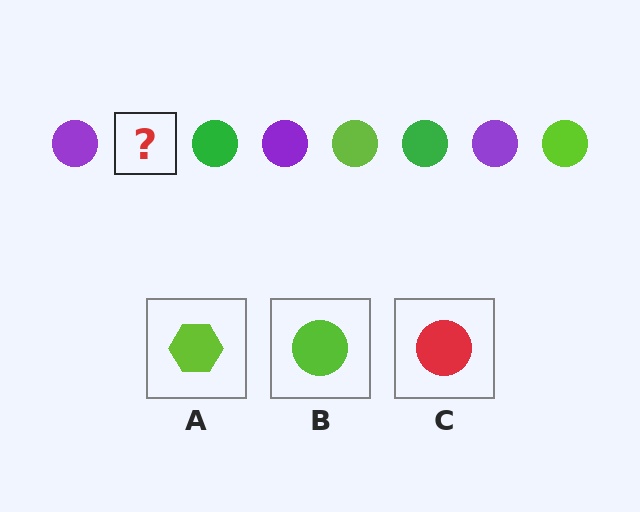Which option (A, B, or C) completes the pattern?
B.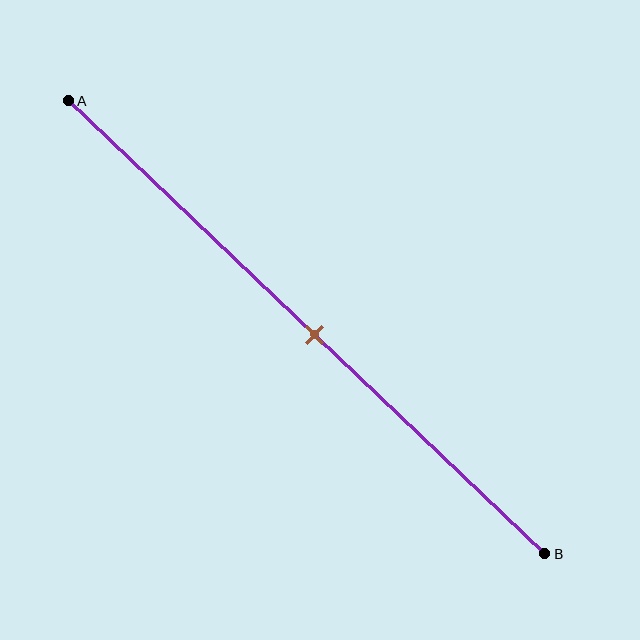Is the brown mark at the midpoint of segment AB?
Yes, the mark is approximately at the midpoint.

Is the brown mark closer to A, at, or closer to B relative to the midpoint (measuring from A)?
The brown mark is approximately at the midpoint of segment AB.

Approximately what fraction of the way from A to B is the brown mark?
The brown mark is approximately 50% of the way from A to B.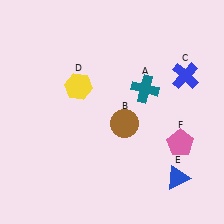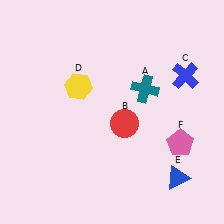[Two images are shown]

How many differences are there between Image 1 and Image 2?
There is 1 difference between the two images.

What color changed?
The circle (B) changed from brown in Image 1 to red in Image 2.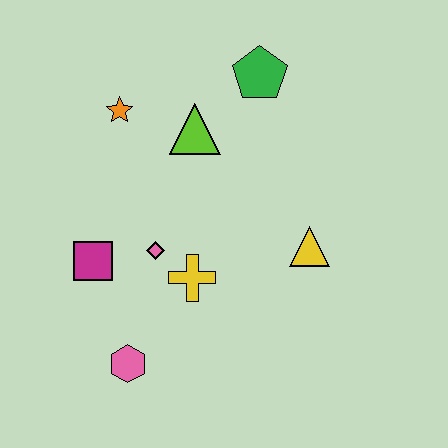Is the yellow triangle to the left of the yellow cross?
No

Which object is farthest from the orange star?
The pink hexagon is farthest from the orange star.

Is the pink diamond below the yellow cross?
No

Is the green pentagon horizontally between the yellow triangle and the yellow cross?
Yes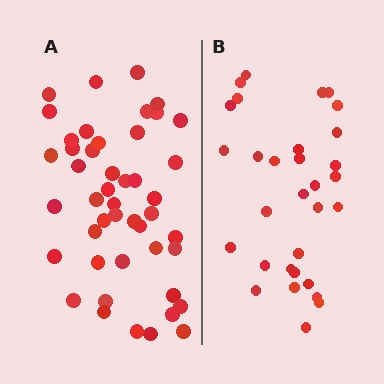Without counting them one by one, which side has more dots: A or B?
Region A (the left region) has more dots.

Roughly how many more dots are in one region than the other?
Region A has approximately 15 more dots than region B.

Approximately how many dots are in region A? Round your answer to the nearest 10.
About 50 dots. (The exact count is 46, which rounds to 50.)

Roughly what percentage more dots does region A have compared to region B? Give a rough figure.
About 50% more.